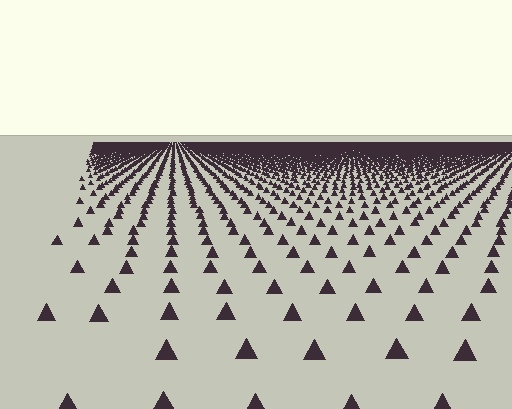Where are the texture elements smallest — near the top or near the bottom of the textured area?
Near the top.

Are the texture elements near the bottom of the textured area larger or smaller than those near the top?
Larger. Near the bottom, elements are closer to the viewer and appear at a bigger on-screen size.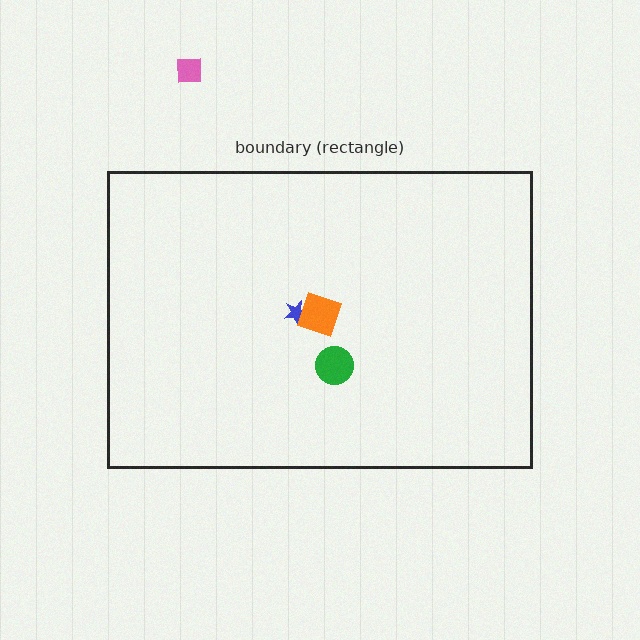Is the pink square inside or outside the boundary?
Outside.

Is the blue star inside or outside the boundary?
Inside.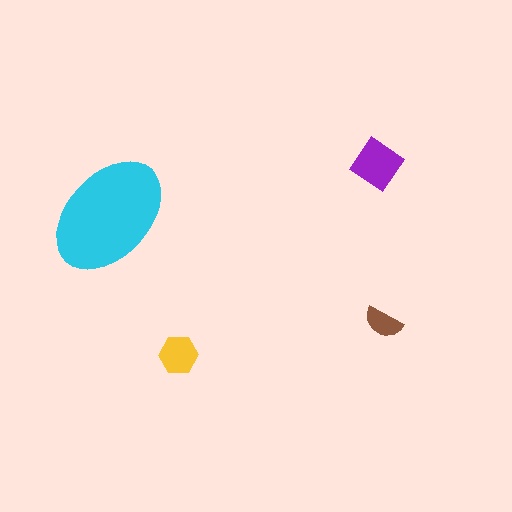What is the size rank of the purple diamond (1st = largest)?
2nd.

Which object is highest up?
The purple diamond is topmost.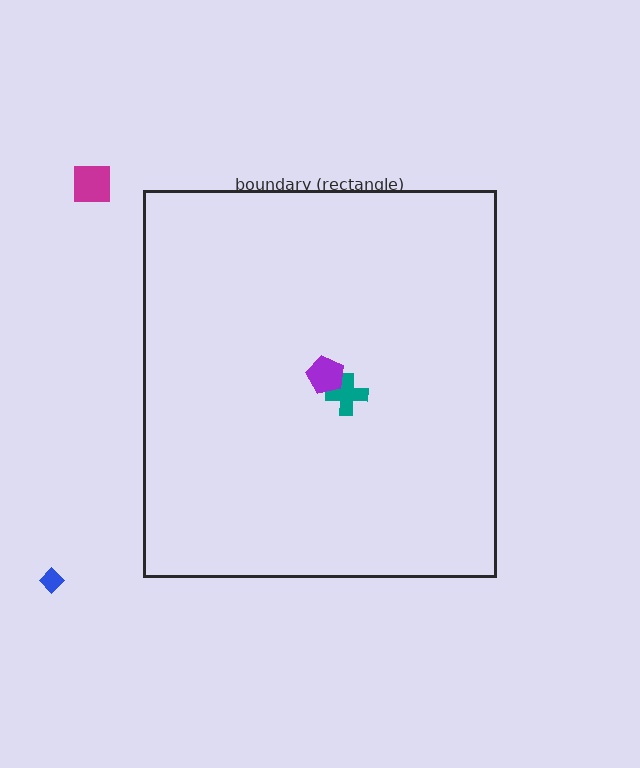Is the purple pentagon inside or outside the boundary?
Inside.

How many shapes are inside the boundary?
2 inside, 2 outside.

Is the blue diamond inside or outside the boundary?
Outside.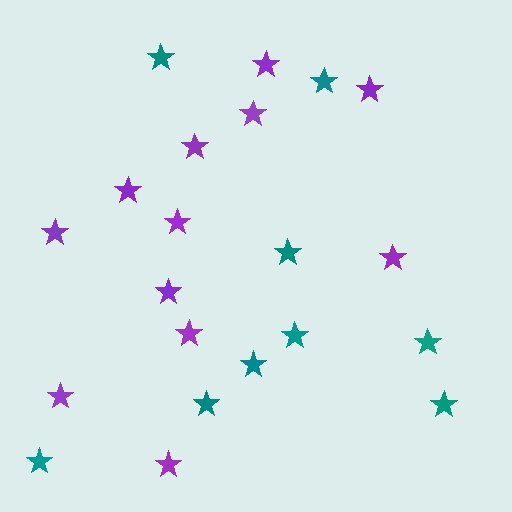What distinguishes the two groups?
There are 2 groups: one group of purple stars (12) and one group of teal stars (9).